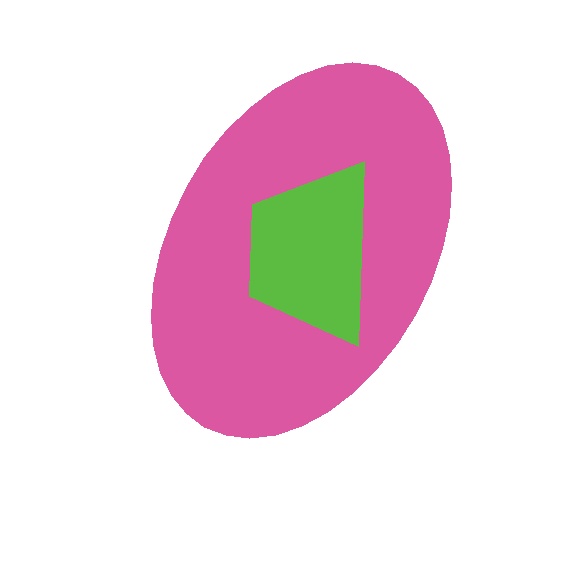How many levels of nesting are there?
2.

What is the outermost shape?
The pink ellipse.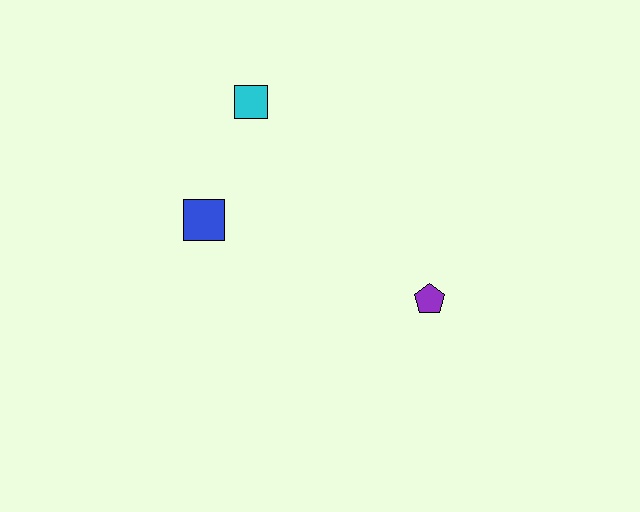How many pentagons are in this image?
There is 1 pentagon.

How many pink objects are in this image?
There are no pink objects.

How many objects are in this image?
There are 3 objects.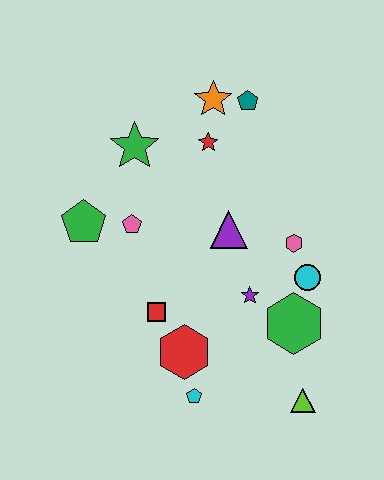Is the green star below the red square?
No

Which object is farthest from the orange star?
The lime triangle is farthest from the orange star.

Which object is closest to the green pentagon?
The pink pentagon is closest to the green pentagon.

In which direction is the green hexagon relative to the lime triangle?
The green hexagon is above the lime triangle.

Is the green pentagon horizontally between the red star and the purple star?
No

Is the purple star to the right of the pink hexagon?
No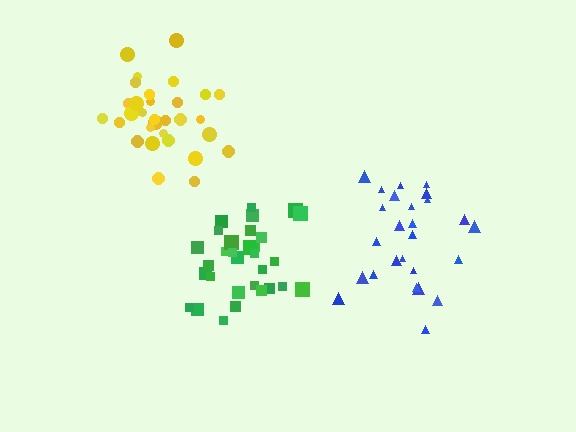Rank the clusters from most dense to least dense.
yellow, green, blue.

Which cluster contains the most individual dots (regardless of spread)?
Green (33).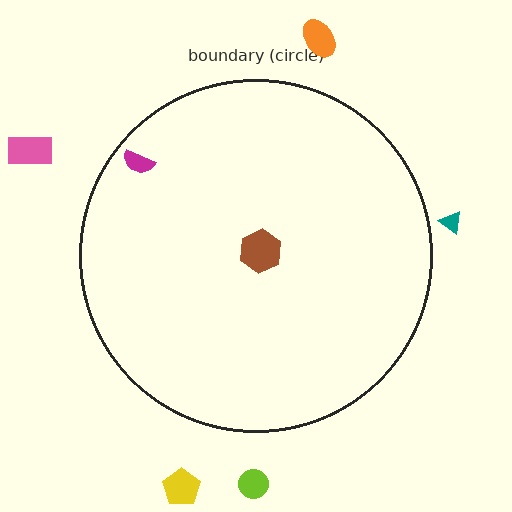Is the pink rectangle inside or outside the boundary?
Outside.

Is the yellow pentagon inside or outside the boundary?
Outside.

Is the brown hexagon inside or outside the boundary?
Inside.